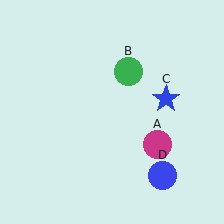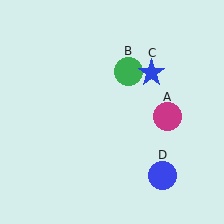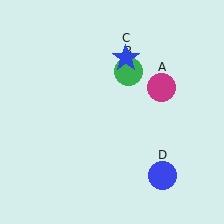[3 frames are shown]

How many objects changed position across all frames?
2 objects changed position: magenta circle (object A), blue star (object C).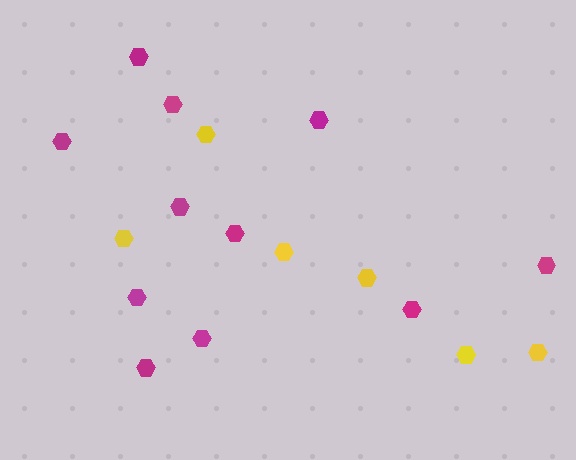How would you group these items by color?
There are 2 groups: one group of yellow hexagons (6) and one group of magenta hexagons (11).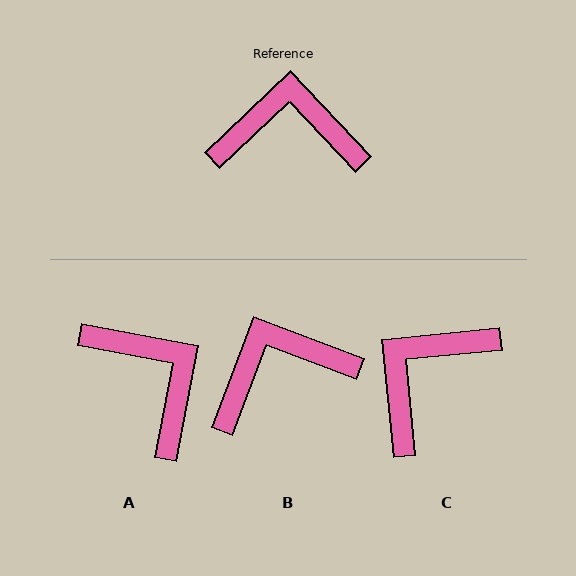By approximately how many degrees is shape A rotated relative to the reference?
Approximately 54 degrees clockwise.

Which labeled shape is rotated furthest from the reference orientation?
A, about 54 degrees away.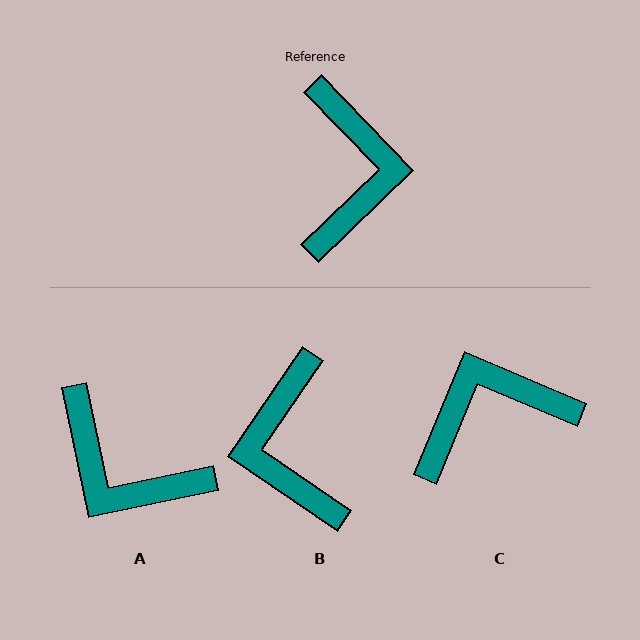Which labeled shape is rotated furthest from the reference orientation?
B, about 168 degrees away.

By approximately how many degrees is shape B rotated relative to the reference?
Approximately 168 degrees clockwise.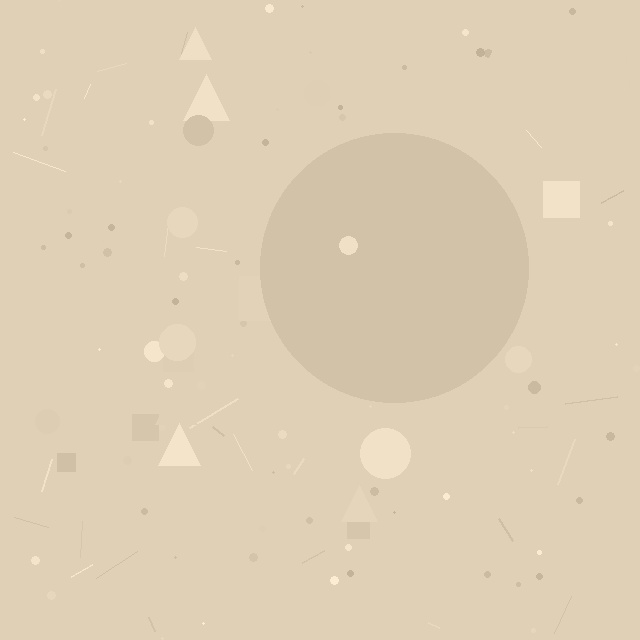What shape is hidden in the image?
A circle is hidden in the image.